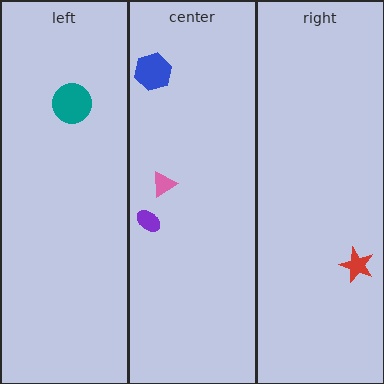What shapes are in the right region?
The red star.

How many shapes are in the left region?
1.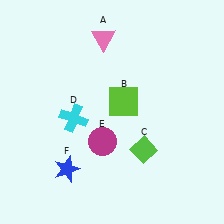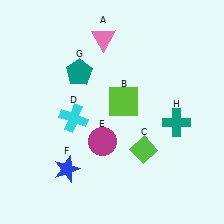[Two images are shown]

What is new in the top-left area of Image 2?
A teal pentagon (G) was added in the top-left area of Image 2.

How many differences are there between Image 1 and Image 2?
There are 2 differences between the two images.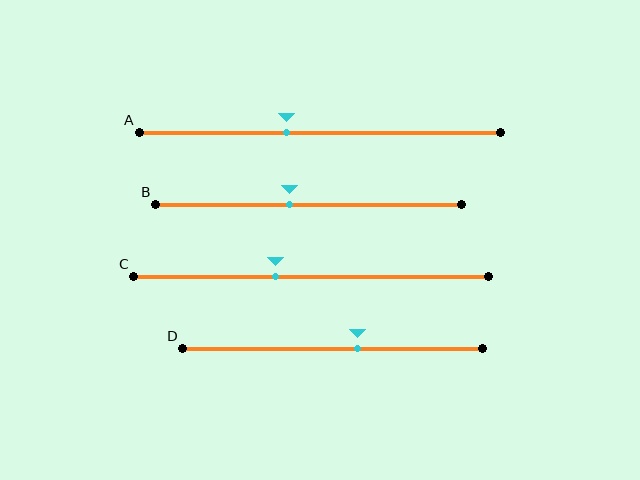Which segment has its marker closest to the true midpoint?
Segment B has its marker closest to the true midpoint.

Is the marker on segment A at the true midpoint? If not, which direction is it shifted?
No, the marker on segment A is shifted to the left by about 9% of the segment length.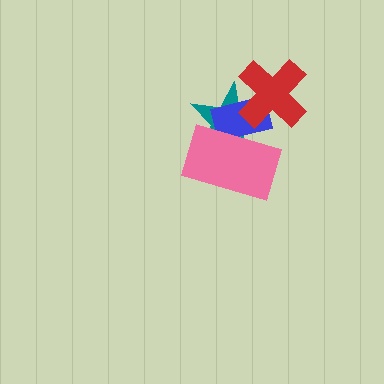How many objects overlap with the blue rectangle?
3 objects overlap with the blue rectangle.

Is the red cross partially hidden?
No, no other shape covers it.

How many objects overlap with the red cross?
2 objects overlap with the red cross.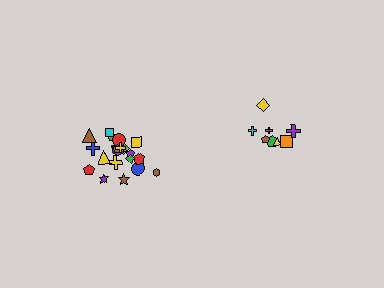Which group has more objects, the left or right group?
The left group.